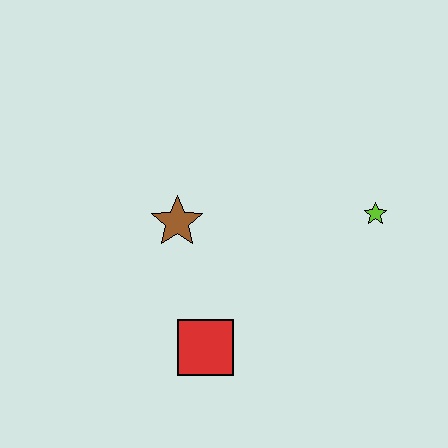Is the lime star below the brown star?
No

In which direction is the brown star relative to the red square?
The brown star is above the red square.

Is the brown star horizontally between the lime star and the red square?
No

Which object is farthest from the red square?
The lime star is farthest from the red square.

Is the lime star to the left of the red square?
No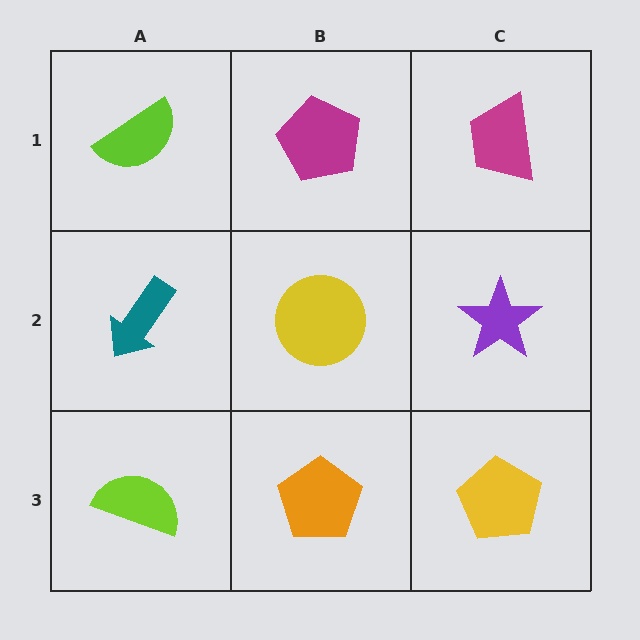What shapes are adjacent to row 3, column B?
A yellow circle (row 2, column B), a lime semicircle (row 3, column A), a yellow pentagon (row 3, column C).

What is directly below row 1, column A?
A teal arrow.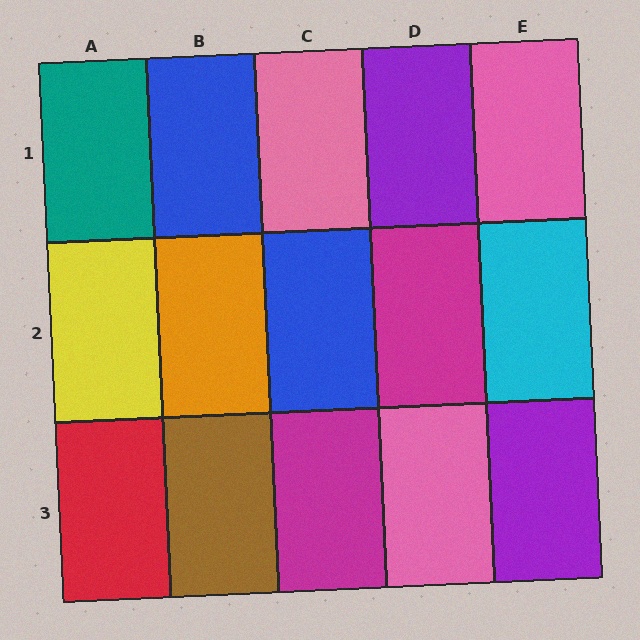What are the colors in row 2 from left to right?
Yellow, orange, blue, magenta, cyan.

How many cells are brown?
1 cell is brown.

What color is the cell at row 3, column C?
Magenta.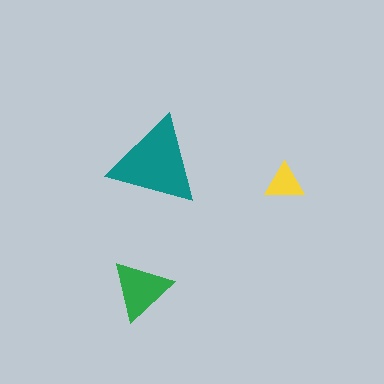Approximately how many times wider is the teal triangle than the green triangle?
About 1.5 times wider.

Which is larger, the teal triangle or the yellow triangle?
The teal one.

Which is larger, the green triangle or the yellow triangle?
The green one.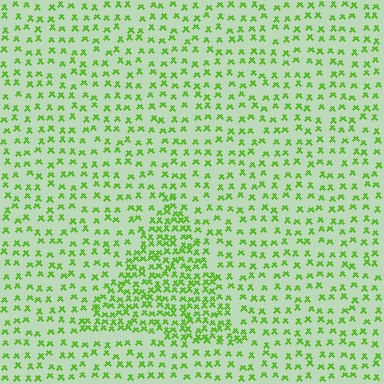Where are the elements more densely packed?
The elements are more densely packed inside the triangle boundary.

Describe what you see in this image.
The image contains small lime elements arranged at two different densities. A triangle-shaped region is visible where the elements are more densely packed than the surrounding area.